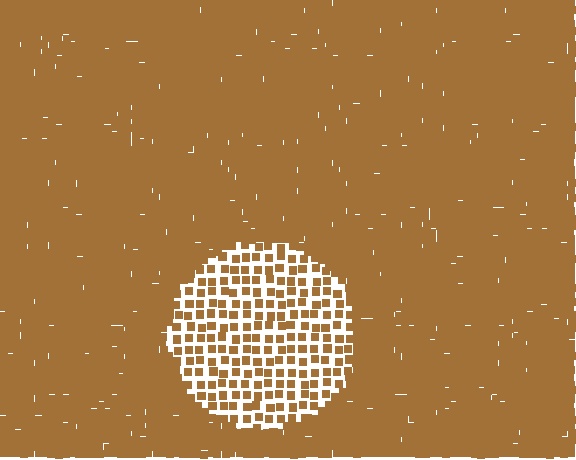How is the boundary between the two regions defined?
The boundary is defined by a change in element density (approximately 2.7x ratio). All elements are the same color, size, and shape.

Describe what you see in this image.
The image contains small brown elements arranged at two different densities. A circle-shaped region is visible where the elements are less densely packed than the surrounding area.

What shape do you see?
I see a circle.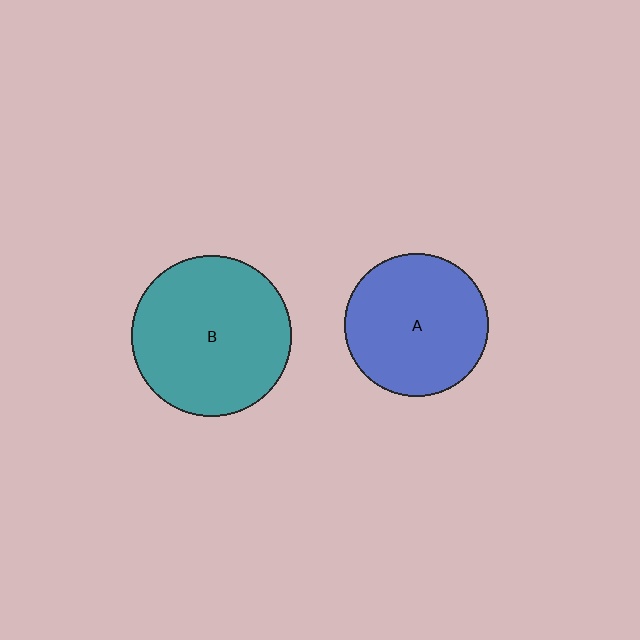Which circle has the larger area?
Circle B (teal).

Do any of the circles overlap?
No, none of the circles overlap.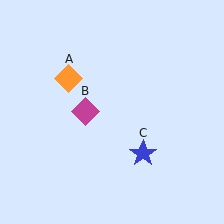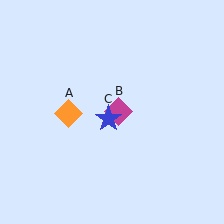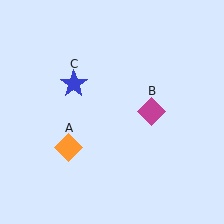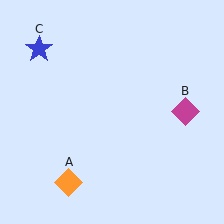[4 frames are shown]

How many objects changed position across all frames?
3 objects changed position: orange diamond (object A), magenta diamond (object B), blue star (object C).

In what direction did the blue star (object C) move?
The blue star (object C) moved up and to the left.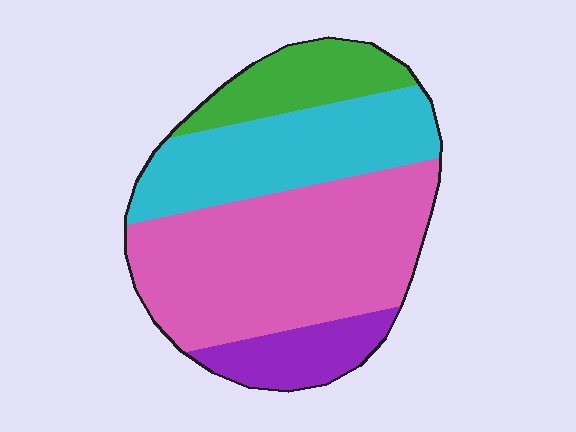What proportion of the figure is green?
Green covers 14% of the figure.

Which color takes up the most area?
Pink, at roughly 45%.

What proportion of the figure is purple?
Purple takes up about one eighth (1/8) of the figure.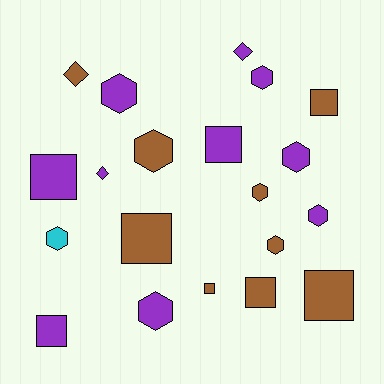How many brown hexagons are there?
There are 3 brown hexagons.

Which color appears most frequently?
Purple, with 10 objects.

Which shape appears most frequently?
Hexagon, with 9 objects.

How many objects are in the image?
There are 20 objects.